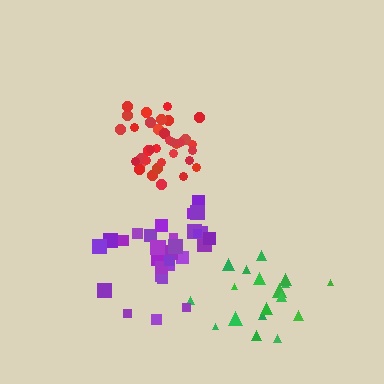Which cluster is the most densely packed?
Red.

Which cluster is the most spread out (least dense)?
Green.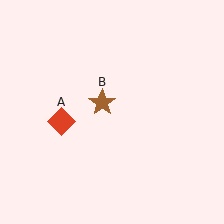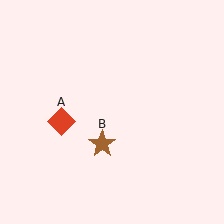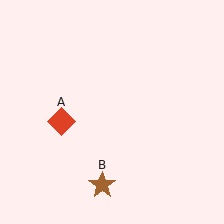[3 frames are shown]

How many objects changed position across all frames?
1 object changed position: brown star (object B).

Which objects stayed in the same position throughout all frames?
Red diamond (object A) remained stationary.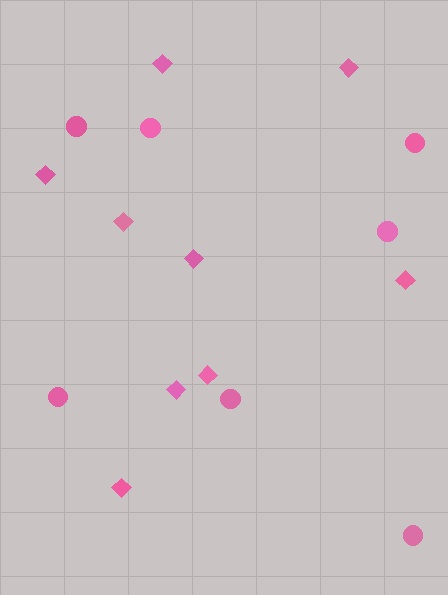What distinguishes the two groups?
There are 2 groups: one group of diamonds (9) and one group of circles (7).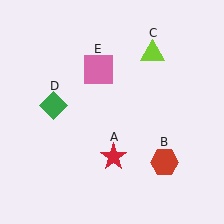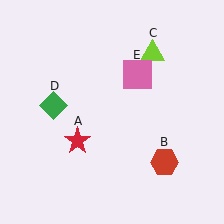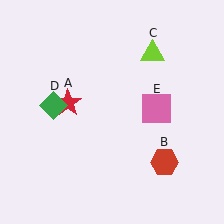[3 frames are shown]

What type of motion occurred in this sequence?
The red star (object A), pink square (object E) rotated clockwise around the center of the scene.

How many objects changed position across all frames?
2 objects changed position: red star (object A), pink square (object E).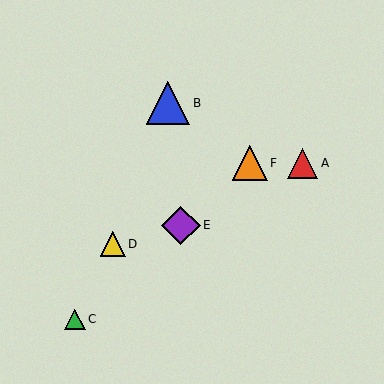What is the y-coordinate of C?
Object C is at y≈319.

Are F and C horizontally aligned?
No, F is at y≈163 and C is at y≈319.